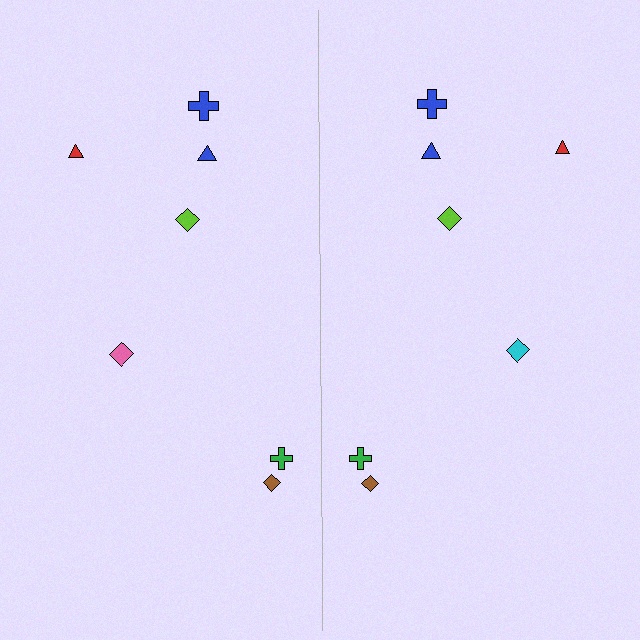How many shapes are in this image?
There are 14 shapes in this image.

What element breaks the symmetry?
The cyan diamond on the right side breaks the symmetry — its mirror counterpart is pink.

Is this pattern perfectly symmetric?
No, the pattern is not perfectly symmetric. The cyan diamond on the right side breaks the symmetry — its mirror counterpart is pink.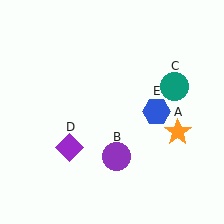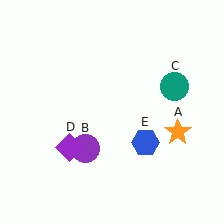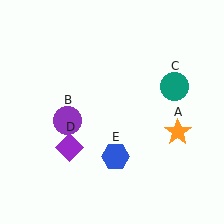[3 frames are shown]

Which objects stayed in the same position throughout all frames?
Orange star (object A) and teal circle (object C) and purple diamond (object D) remained stationary.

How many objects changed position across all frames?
2 objects changed position: purple circle (object B), blue hexagon (object E).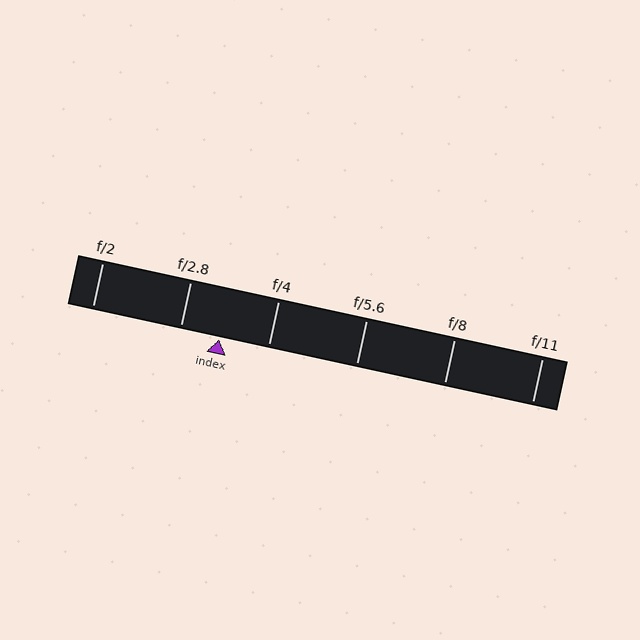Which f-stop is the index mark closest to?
The index mark is closest to f/2.8.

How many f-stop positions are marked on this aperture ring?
There are 6 f-stop positions marked.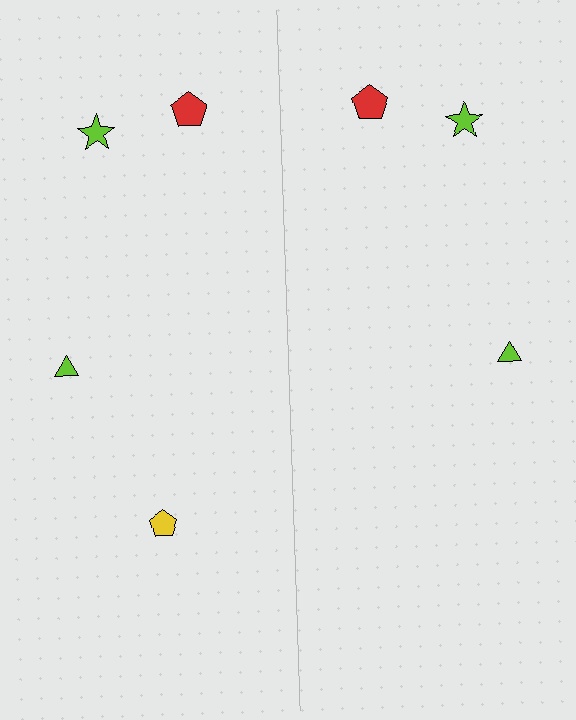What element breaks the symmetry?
A yellow pentagon is missing from the right side.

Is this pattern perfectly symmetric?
No, the pattern is not perfectly symmetric. A yellow pentagon is missing from the right side.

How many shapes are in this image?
There are 7 shapes in this image.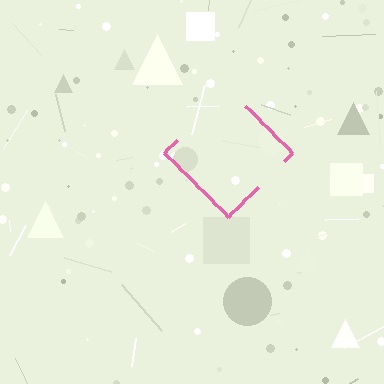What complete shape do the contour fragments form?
The contour fragments form a diamond.